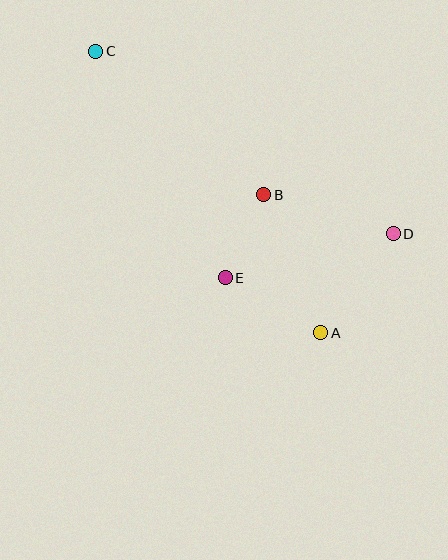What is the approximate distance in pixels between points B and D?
The distance between B and D is approximately 136 pixels.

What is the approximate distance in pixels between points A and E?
The distance between A and E is approximately 110 pixels.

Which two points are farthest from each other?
Points A and C are farthest from each other.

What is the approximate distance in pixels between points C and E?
The distance between C and E is approximately 261 pixels.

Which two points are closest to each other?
Points B and E are closest to each other.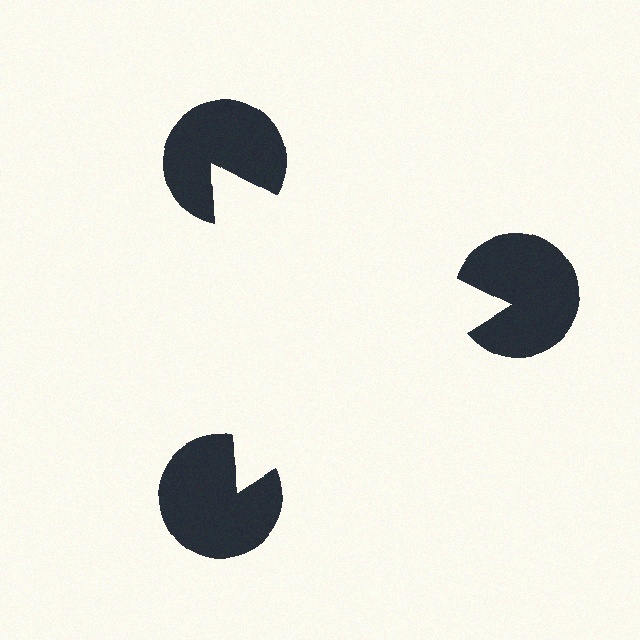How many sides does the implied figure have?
3 sides.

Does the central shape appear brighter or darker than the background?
It typically appears slightly brighter than the background, even though no actual brightness change is drawn.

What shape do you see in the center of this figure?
An illusory triangle — its edges are inferred from the aligned wedge cuts in the pac-man discs, not physically drawn.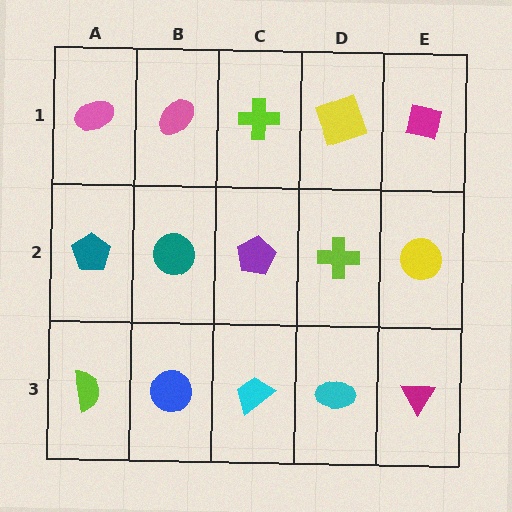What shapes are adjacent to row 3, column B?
A teal circle (row 2, column B), a lime semicircle (row 3, column A), a cyan trapezoid (row 3, column C).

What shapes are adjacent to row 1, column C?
A purple pentagon (row 2, column C), a pink ellipse (row 1, column B), a yellow square (row 1, column D).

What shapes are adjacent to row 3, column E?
A yellow circle (row 2, column E), a cyan ellipse (row 3, column D).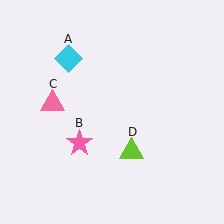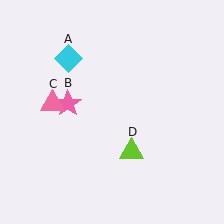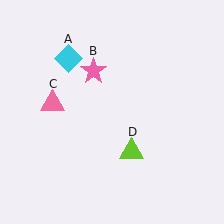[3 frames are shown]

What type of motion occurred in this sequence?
The pink star (object B) rotated clockwise around the center of the scene.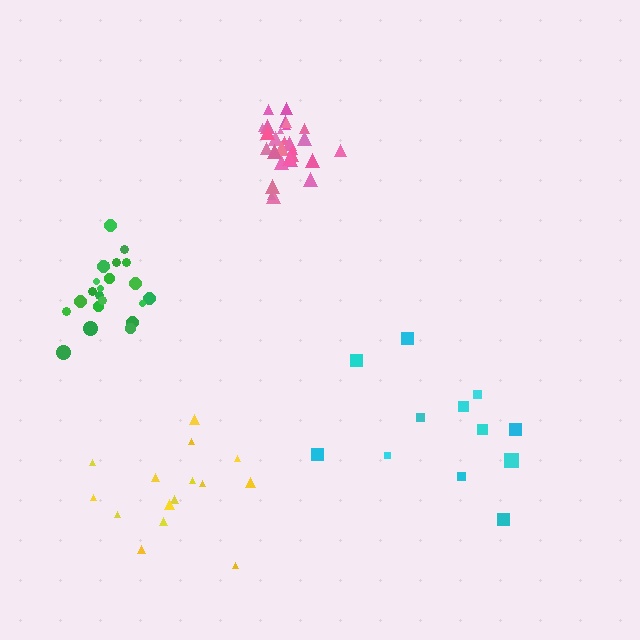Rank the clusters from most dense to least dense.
pink, green, yellow, cyan.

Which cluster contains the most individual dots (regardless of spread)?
Pink (29).